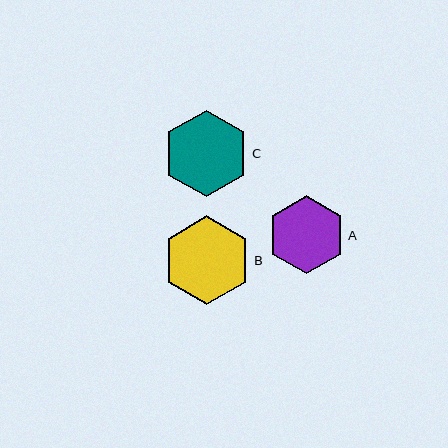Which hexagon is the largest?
Hexagon B is the largest with a size of approximately 89 pixels.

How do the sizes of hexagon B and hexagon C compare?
Hexagon B and hexagon C are approximately the same size.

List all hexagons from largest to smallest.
From largest to smallest: B, C, A.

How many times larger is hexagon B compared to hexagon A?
Hexagon B is approximately 1.1 times the size of hexagon A.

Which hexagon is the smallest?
Hexagon A is the smallest with a size of approximately 78 pixels.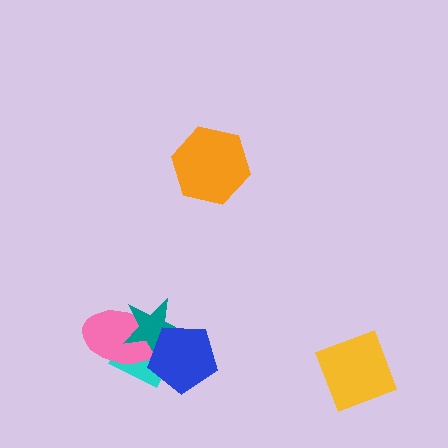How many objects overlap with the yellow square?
0 objects overlap with the yellow square.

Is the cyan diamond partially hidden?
Yes, it is partially covered by another shape.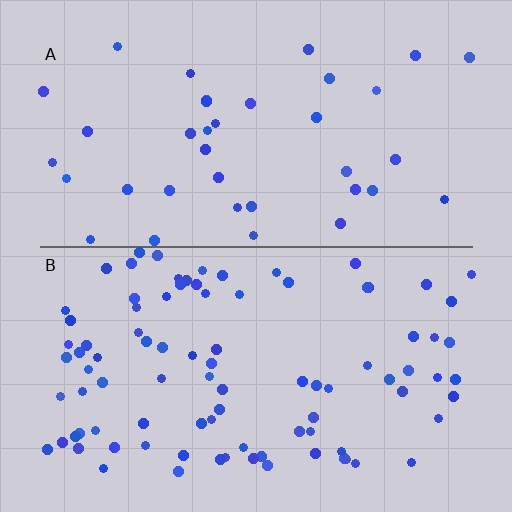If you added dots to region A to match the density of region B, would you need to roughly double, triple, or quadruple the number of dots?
Approximately double.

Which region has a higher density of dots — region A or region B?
B (the bottom).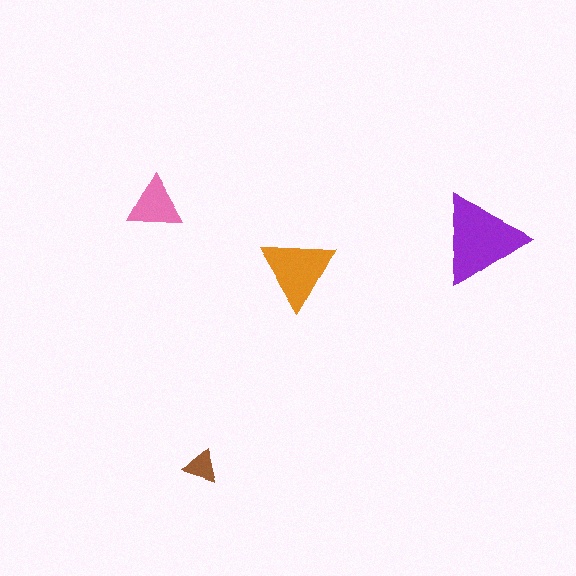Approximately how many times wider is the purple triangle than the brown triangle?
About 2.5 times wider.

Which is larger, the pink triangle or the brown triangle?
The pink one.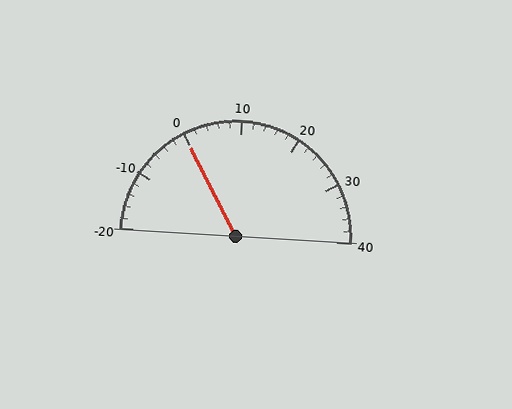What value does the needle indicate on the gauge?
The needle indicates approximately 0.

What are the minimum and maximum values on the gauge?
The gauge ranges from -20 to 40.